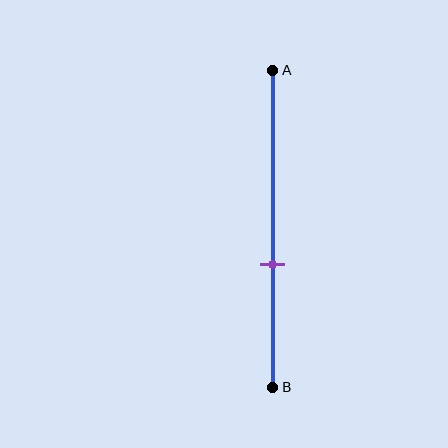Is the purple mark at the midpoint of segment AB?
No, the mark is at about 60% from A, not at the 50% midpoint.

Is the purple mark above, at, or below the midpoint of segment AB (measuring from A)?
The purple mark is below the midpoint of segment AB.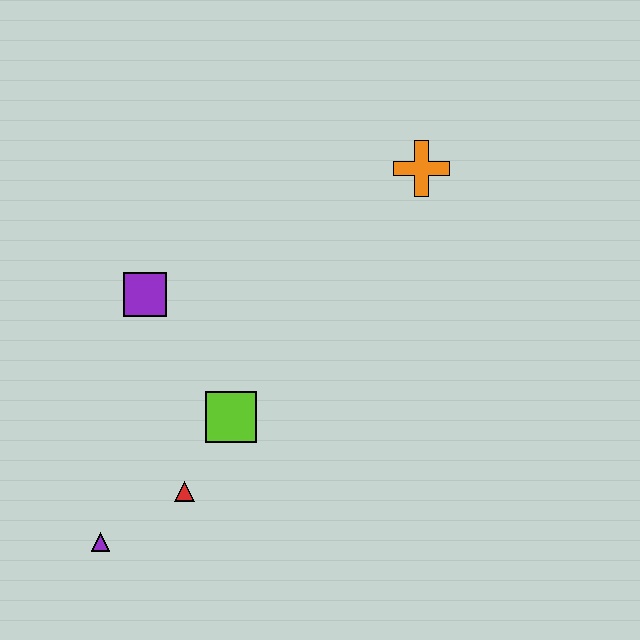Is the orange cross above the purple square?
Yes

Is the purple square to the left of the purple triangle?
No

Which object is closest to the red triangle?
The lime square is closest to the red triangle.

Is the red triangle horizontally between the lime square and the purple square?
Yes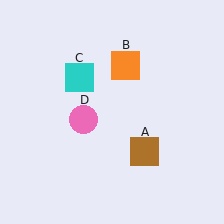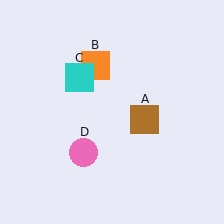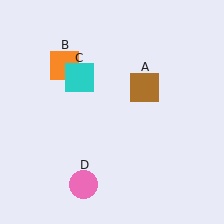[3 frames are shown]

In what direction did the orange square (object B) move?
The orange square (object B) moved left.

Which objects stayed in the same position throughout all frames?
Cyan square (object C) remained stationary.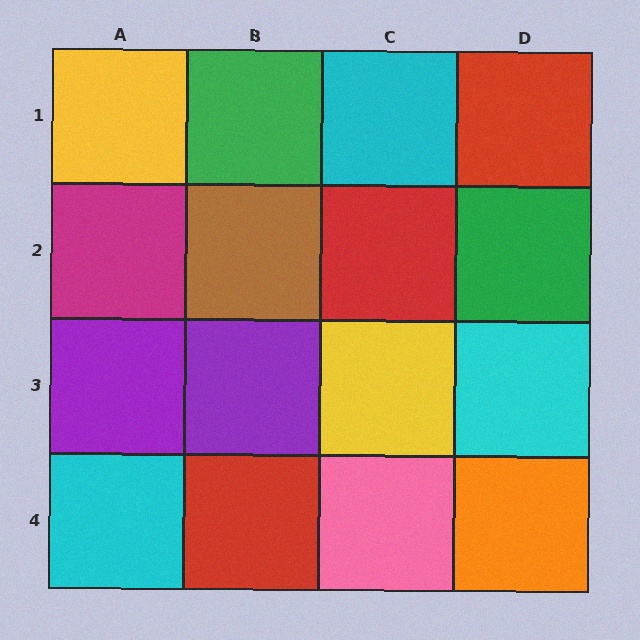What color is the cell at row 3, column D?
Cyan.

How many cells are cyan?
3 cells are cyan.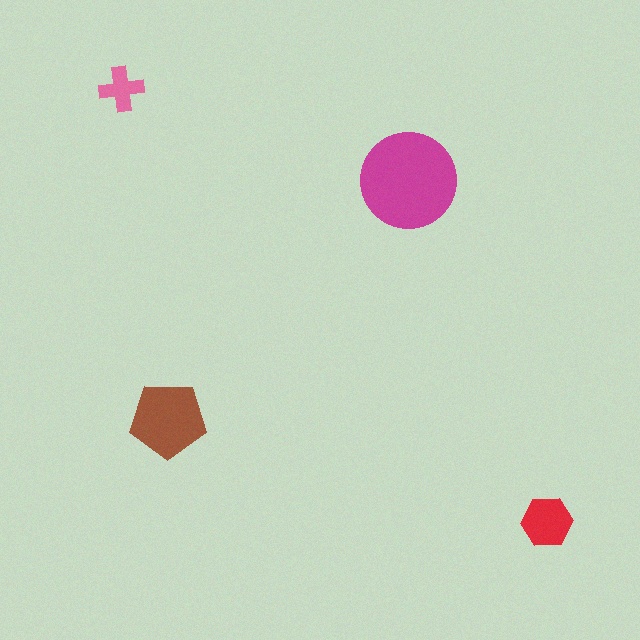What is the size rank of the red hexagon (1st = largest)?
3rd.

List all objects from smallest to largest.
The pink cross, the red hexagon, the brown pentagon, the magenta circle.